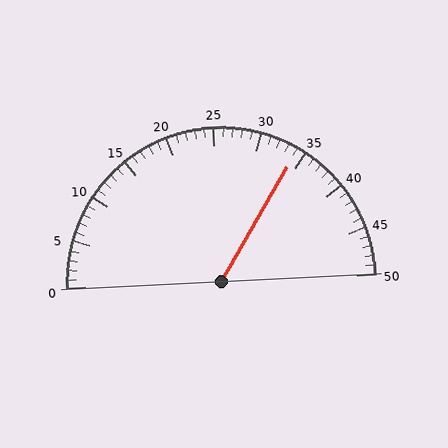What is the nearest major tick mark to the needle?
The nearest major tick mark is 35.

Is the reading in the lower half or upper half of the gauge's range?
The reading is in the upper half of the range (0 to 50).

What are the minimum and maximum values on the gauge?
The gauge ranges from 0 to 50.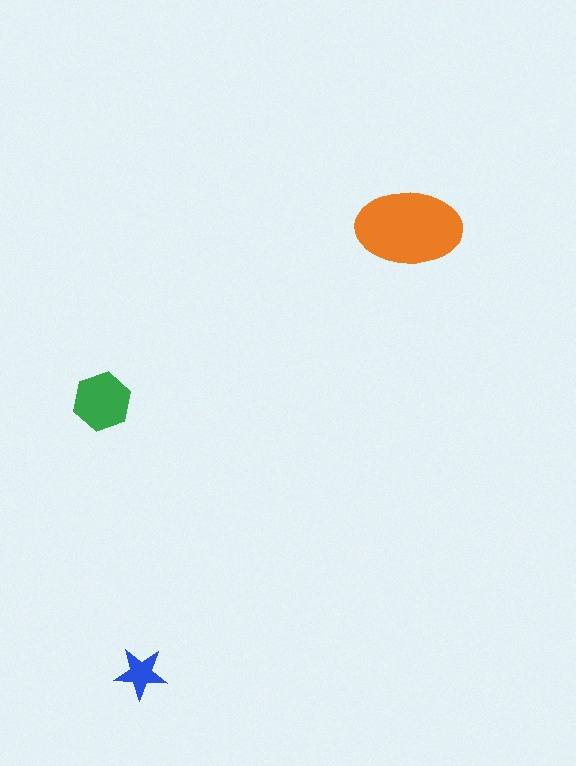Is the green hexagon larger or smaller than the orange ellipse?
Smaller.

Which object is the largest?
The orange ellipse.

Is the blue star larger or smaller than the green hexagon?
Smaller.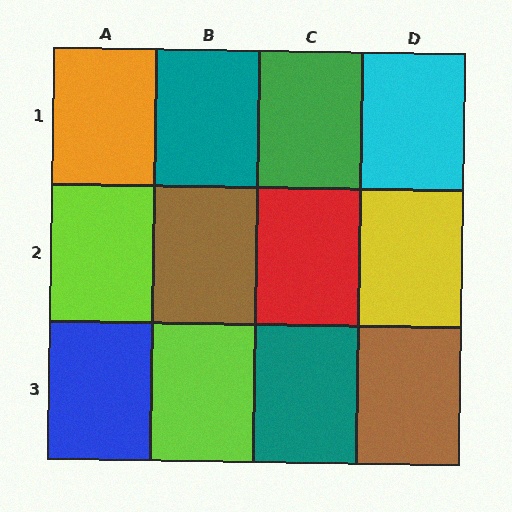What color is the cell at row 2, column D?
Yellow.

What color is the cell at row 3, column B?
Lime.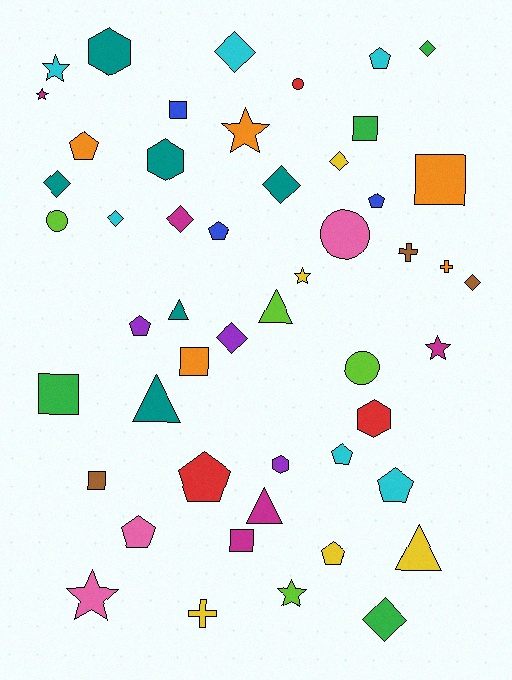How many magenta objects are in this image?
There are 5 magenta objects.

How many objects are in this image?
There are 50 objects.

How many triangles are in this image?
There are 5 triangles.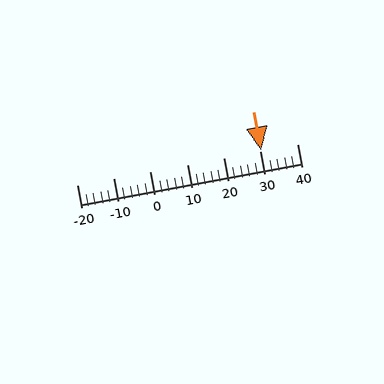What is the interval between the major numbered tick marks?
The major tick marks are spaced 10 units apart.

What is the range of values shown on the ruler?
The ruler shows values from -20 to 40.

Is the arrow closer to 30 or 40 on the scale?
The arrow is closer to 30.